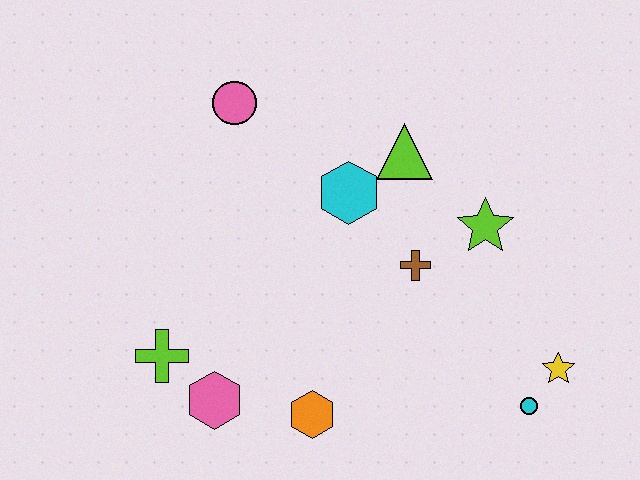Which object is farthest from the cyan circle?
The pink circle is farthest from the cyan circle.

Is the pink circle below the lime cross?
No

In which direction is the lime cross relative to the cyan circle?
The lime cross is to the left of the cyan circle.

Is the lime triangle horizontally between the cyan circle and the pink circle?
Yes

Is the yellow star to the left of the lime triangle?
No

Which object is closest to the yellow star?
The cyan circle is closest to the yellow star.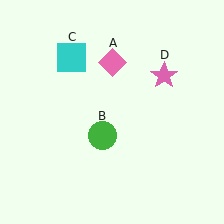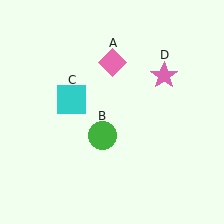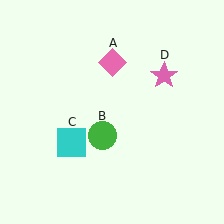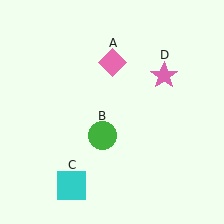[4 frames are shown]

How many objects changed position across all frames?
1 object changed position: cyan square (object C).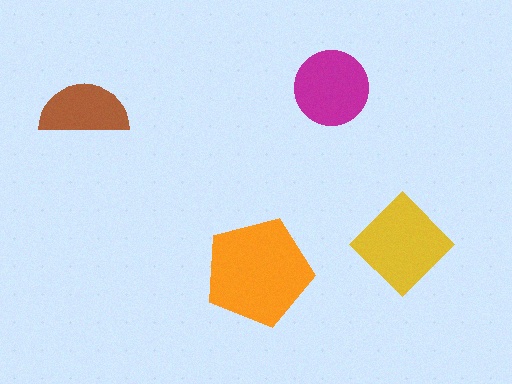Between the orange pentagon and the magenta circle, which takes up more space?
The orange pentagon.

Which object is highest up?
The magenta circle is topmost.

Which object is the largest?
The orange pentagon.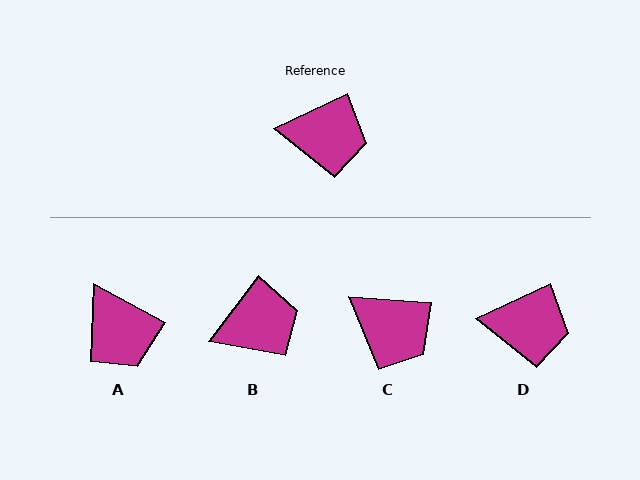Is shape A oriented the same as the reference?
No, it is off by about 53 degrees.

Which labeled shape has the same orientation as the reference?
D.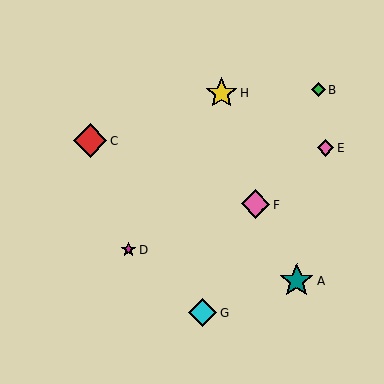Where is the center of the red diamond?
The center of the red diamond is at (90, 141).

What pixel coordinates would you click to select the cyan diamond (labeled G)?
Click at (203, 313) to select the cyan diamond G.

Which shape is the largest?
The teal star (labeled A) is the largest.